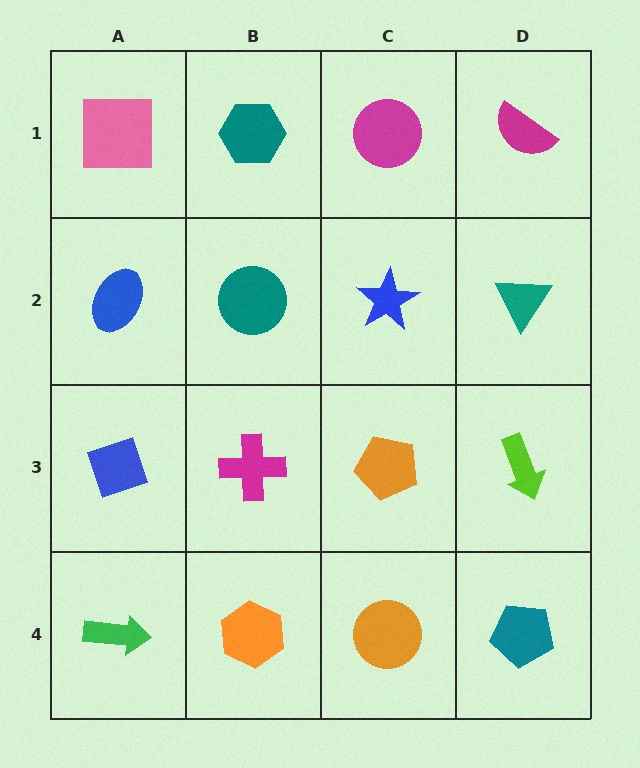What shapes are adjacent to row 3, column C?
A blue star (row 2, column C), an orange circle (row 4, column C), a magenta cross (row 3, column B), a lime arrow (row 3, column D).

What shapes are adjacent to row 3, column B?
A teal circle (row 2, column B), an orange hexagon (row 4, column B), a blue diamond (row 3, column A), an orange pentagon (row 3, column C).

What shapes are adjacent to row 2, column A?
A pink square (row 1, column A), a blue diamond (row 3, column A), a teal circle (row 2, column B).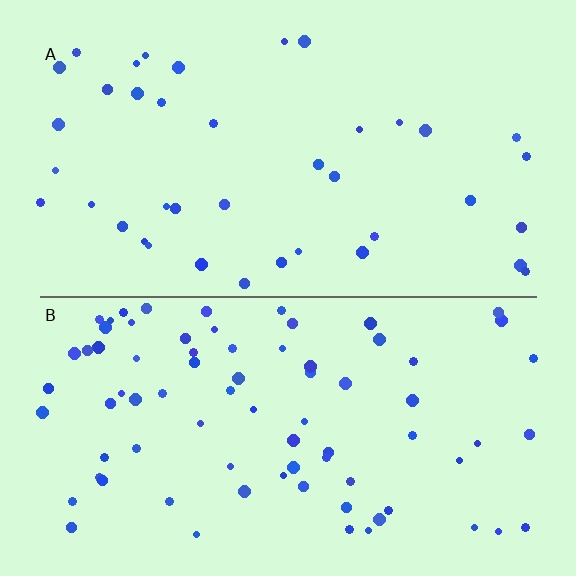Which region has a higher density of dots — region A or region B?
B (the bottom).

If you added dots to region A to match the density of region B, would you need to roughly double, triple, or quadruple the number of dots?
Approximately double.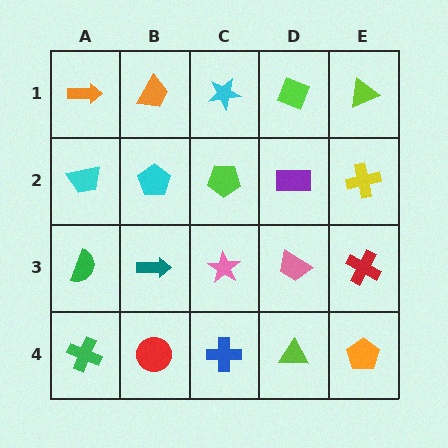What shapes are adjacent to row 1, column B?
A cyan pentagon (row 2, column B), an orange arrow (row 1, column A), a cyan star (row 1, column C).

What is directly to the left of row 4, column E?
A lime triangle.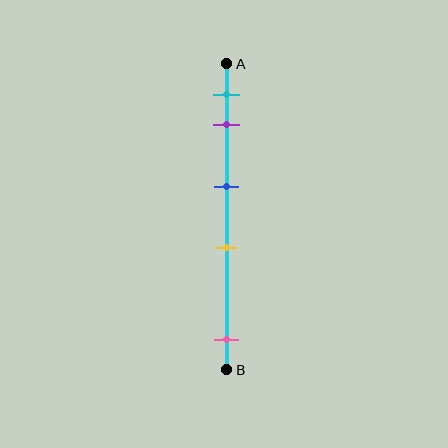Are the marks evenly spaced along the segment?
No, the marks are not evenly spaced.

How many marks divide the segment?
There are 5 marks dividing the segment.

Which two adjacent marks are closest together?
The cyan and purple marks are the closest adjacent pair.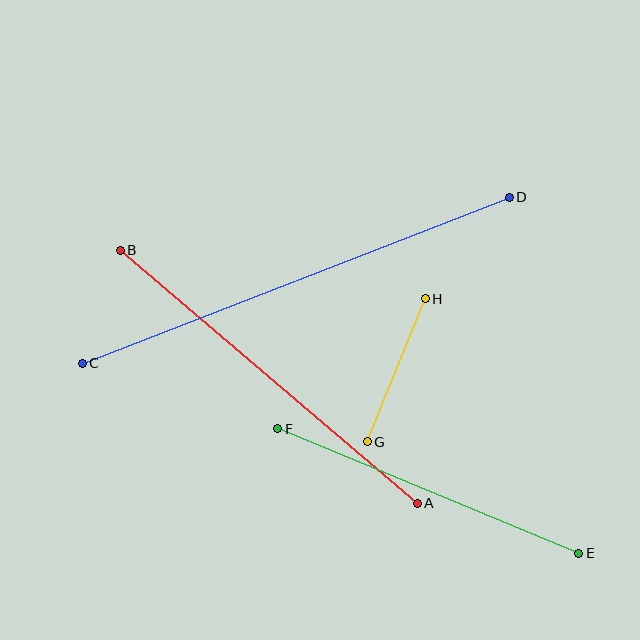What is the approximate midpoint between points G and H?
The midpoint is at approximately (396, 370) pixels.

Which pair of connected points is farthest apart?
Points C and D are farthest apart.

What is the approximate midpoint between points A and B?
The midpoint is at approximately (269, 377) pixels.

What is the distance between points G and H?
The distance is approximately 154 pixels.